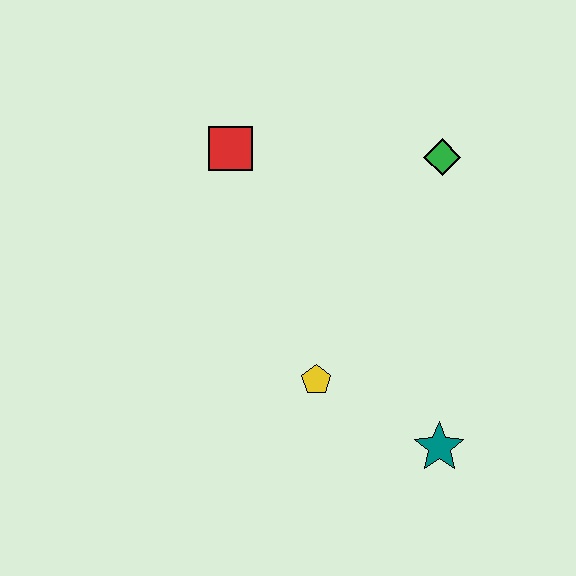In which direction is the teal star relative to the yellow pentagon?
The teal star is to the right of the yellow pentagon.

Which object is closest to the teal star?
The yellow pentagon is closest to the teal star.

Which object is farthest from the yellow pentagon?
The green diamond is farthest from the yellow pentagon.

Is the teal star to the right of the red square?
Yes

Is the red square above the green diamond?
Yes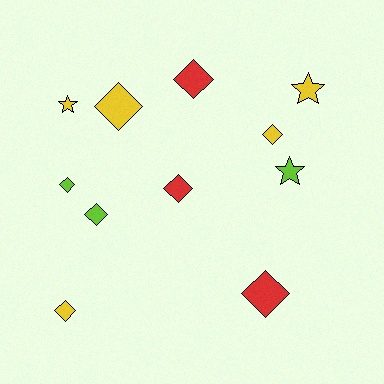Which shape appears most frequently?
Diamond, with 8 objects.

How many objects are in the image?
There are 11 objects.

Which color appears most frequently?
Yellow, with 5 objects.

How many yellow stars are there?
There are 2 yellow stars.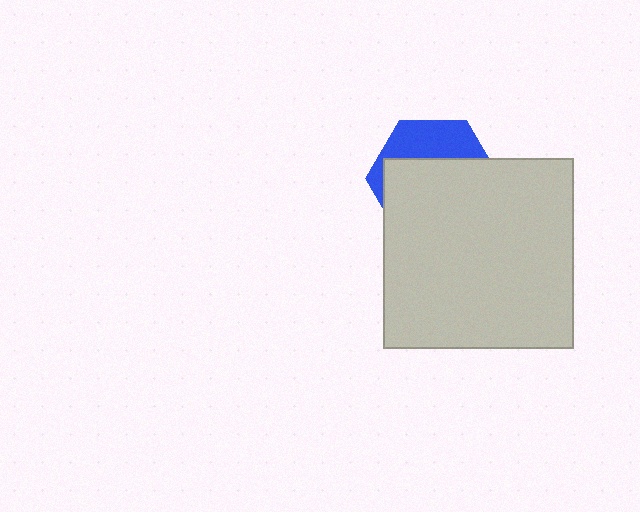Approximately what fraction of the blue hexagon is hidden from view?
Roughly 67% of the blue hexagon is hidden behind the light gray square.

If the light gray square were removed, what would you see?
You would see the complete blue hexagon.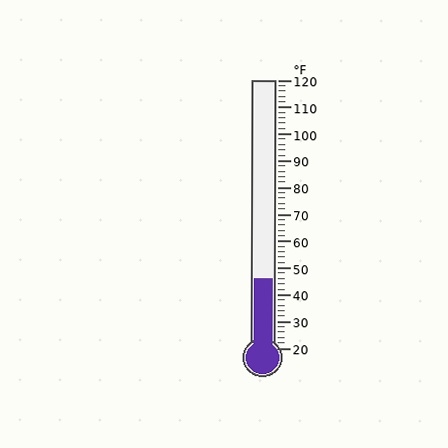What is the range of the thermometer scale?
The thermometer scale ranges from 20°F to 120°F.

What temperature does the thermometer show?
The thermometer shows approximately 46°F.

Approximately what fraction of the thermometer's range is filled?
The thermometer is filled to approximately 25% of its range.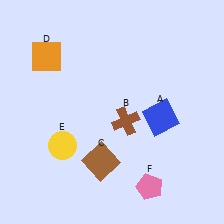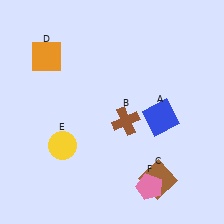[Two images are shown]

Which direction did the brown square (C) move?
The brown square (C) moved right.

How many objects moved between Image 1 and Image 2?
1 object moved between the two images.